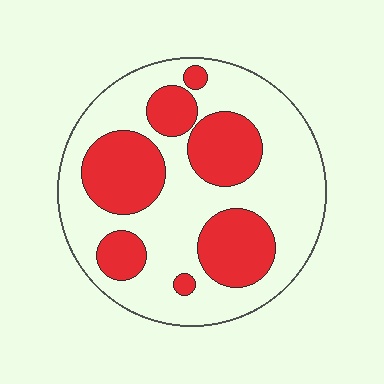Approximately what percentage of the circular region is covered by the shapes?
Approximately 35%.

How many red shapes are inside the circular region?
7.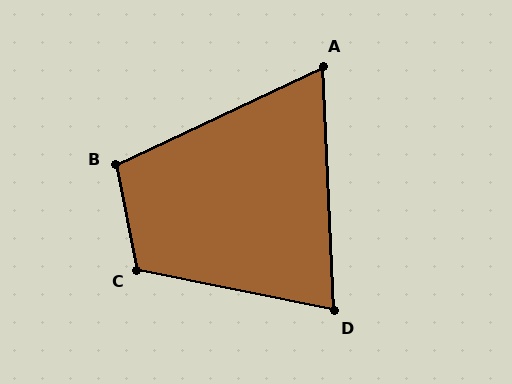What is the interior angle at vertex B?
Approximately 104 degrees (obtuse).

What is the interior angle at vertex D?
Approximately 76 degrees (acute).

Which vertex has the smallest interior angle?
A, at approximately 67 degrees.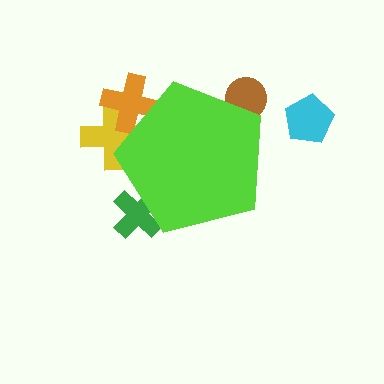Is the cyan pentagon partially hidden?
No, the cyan pentagon is fully visible.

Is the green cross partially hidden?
Yes, the green cross is partially hidden behind the lime pentagon.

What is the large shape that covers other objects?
A lime pentagon.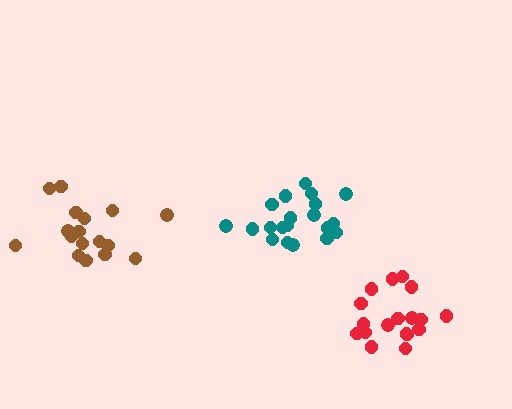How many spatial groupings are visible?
There are 3 spatial groupings.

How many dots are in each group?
Group 1: 20 dots, Group 2: 17 dots, Group 3: 18 dots (55 total).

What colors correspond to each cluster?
The clusters are colored: teal, brown, red.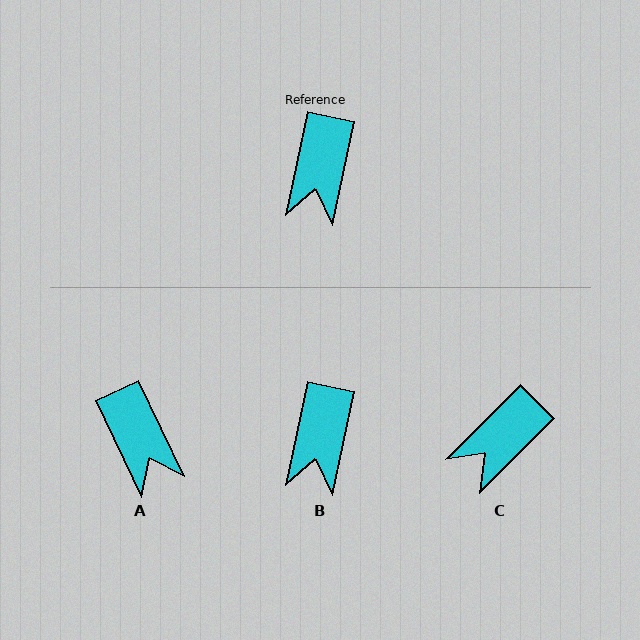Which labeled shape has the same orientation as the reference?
B.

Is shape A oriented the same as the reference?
No, it is off by about 37 degrees.